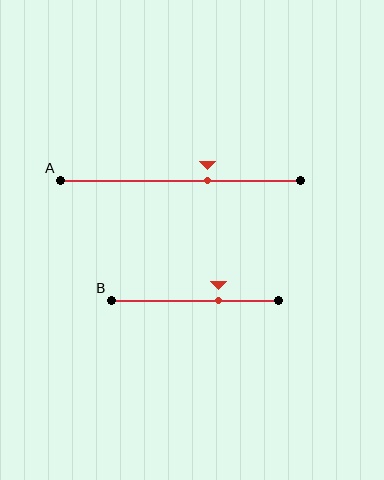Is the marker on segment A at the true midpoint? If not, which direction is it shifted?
No, the marker on segment A is shifted to the right by about 11% of the segment length.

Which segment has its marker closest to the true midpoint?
Segment A has its marker closest to the true midpoint.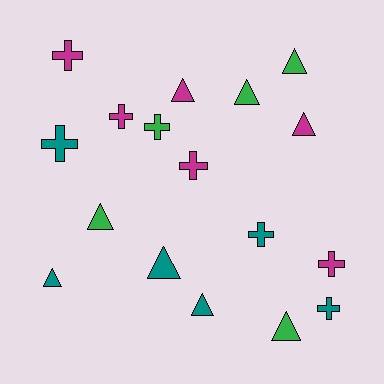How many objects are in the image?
There are 17 objects.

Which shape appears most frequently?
Triangle, with 9 objects.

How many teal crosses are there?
There are 3 teal crosses.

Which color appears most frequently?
Teal, with 6 objects.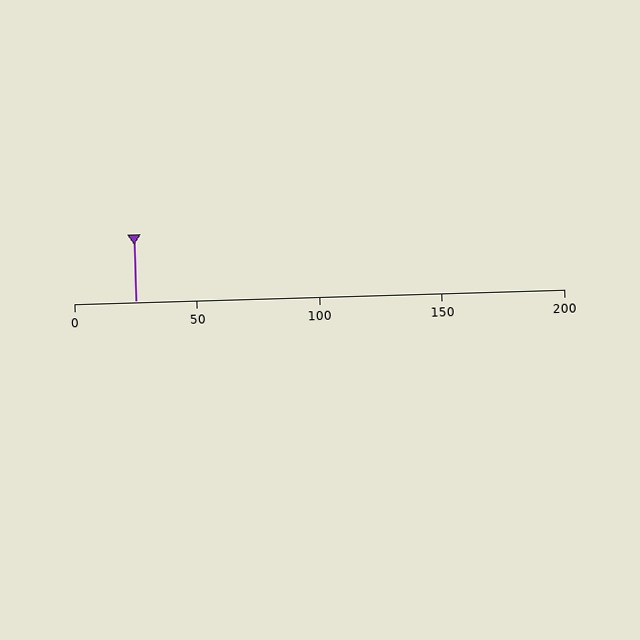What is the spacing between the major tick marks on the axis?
The major ticks are spaced 50 apart.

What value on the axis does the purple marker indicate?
The marker indicates approximately 25.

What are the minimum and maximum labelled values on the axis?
The axis runs from 0 to 200.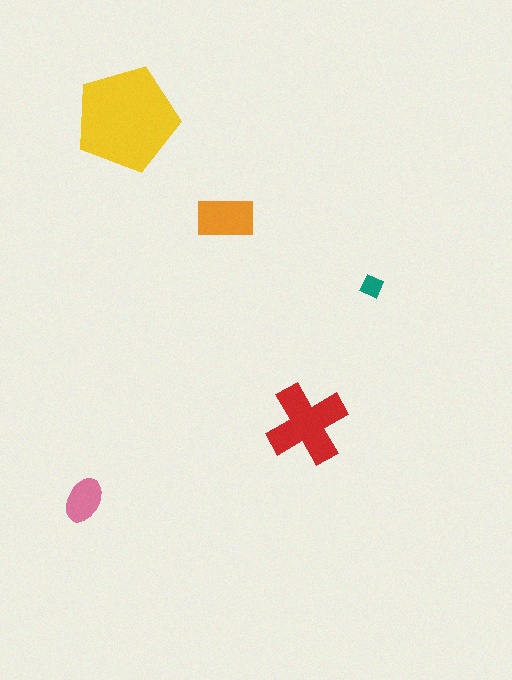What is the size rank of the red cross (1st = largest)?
2nd.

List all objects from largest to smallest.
The yellow pentagon, the red cross, the orange rectangle, the pink ellipse, the teal diamond.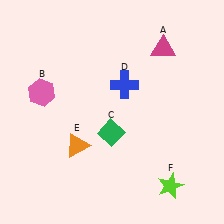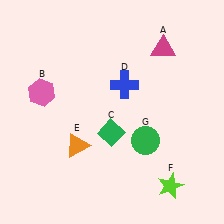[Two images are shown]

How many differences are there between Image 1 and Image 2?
There is 1 difference between the two images.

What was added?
A green circle (G) was added in Image 2.